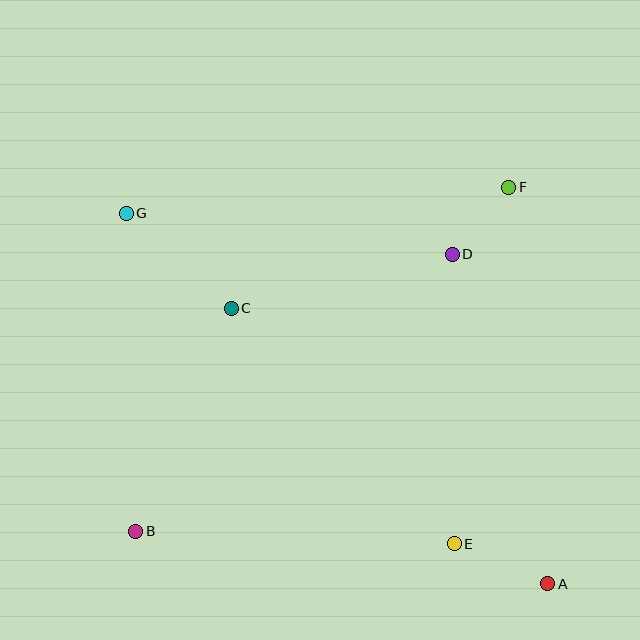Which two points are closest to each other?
Points D and F are closest to each other.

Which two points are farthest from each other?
Points A and G are farthest from each other.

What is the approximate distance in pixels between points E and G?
The distance between E and G is approximately 466 pixels.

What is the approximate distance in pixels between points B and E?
The distance between B and E is approximately 319 pixels.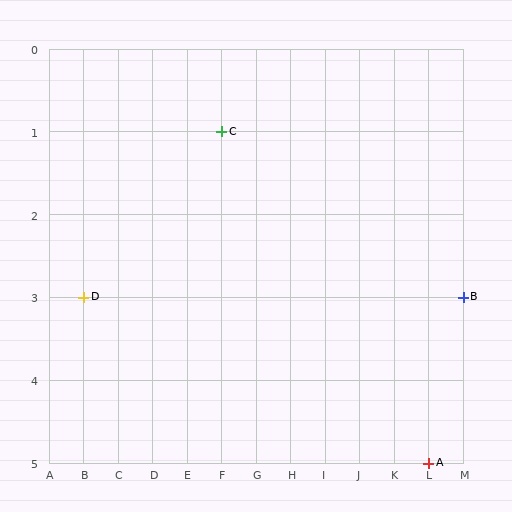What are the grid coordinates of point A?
Point A is at grid coordinates (L, 5).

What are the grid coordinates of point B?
Point B is at grid coordinates (M, 3).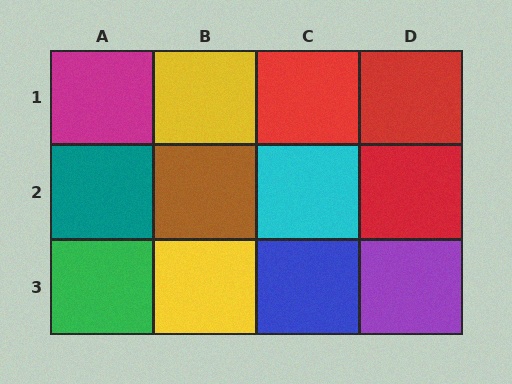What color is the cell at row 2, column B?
Brown.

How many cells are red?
3 cells are red.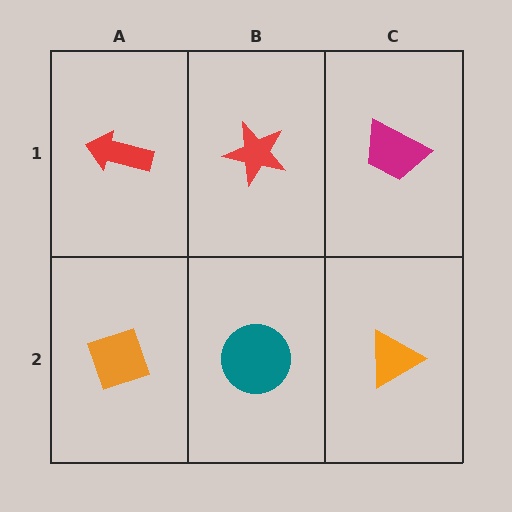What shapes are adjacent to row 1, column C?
An orange triangle (row 2, column C), a red star (row 1, column B).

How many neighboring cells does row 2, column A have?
2.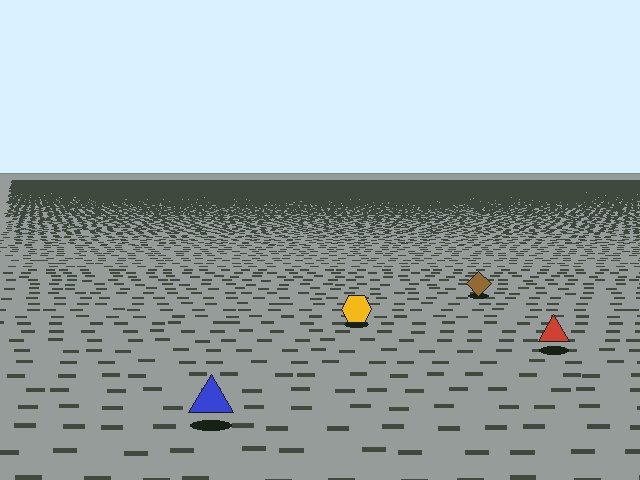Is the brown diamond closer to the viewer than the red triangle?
No. The red triangle is closer — you can tell from the texture gradient: the ground texture is coarser near it.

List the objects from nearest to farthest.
From nearest to farthest: the blue triangle, the red triangle, the yellow hexagon, the brown diamond.